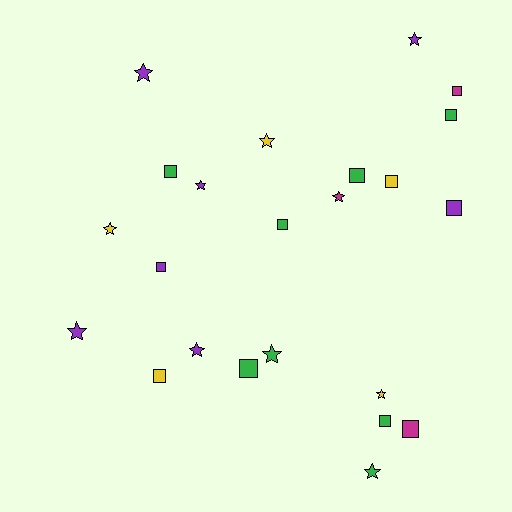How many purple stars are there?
There are 5 purple stars.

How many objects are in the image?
There are 23 objects.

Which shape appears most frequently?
Square, with 12 objects.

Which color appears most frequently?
Green, with 8 objects.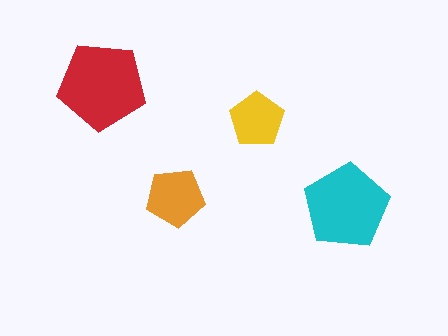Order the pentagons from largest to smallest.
the red one, the cyan one, the orange one, the yellow one.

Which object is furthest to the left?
The red pentagon is leftmost.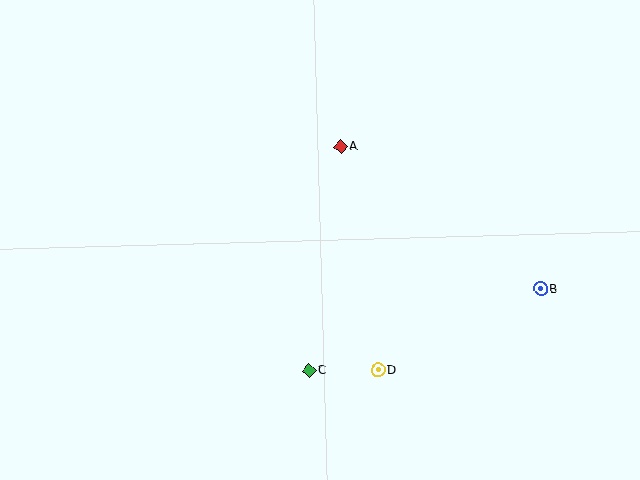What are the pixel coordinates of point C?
Point C is at (309, 370).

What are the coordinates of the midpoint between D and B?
The midpoint between D and B is at (459, 329).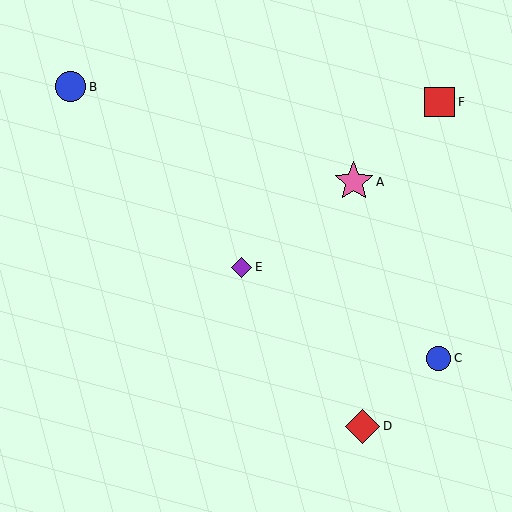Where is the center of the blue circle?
The center of the blue circle is at (71, 87).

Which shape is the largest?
The pink star (labeled A) is the largest.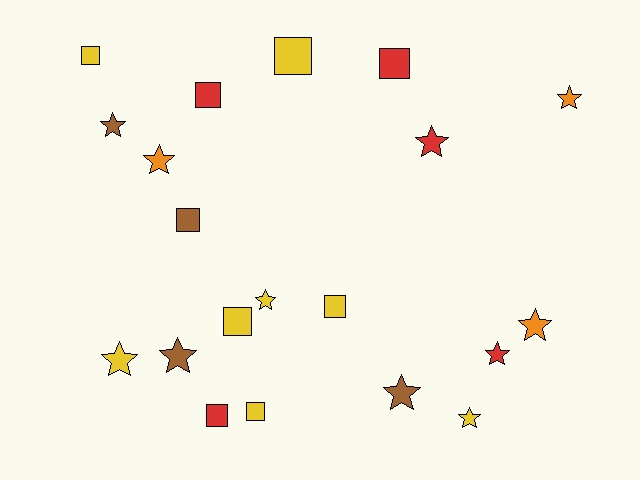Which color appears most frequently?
Yellow, with 8 objects.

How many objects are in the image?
There are 20 objects.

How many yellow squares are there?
There are 5 yellow squares.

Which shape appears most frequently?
Star, with 11 objects.